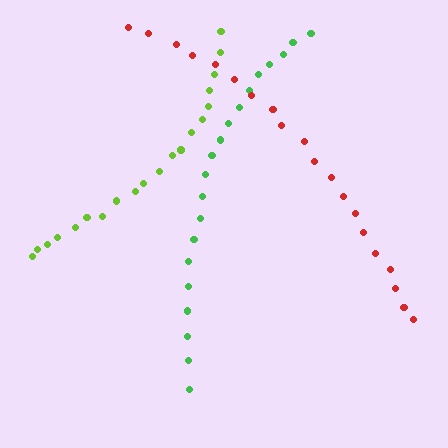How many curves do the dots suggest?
There are 3 distinct paths.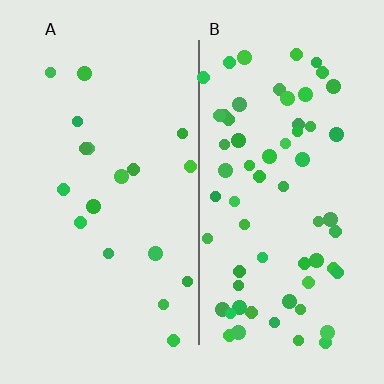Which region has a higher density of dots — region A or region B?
B (the right).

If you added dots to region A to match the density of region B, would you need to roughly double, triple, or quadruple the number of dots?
Approximately triple.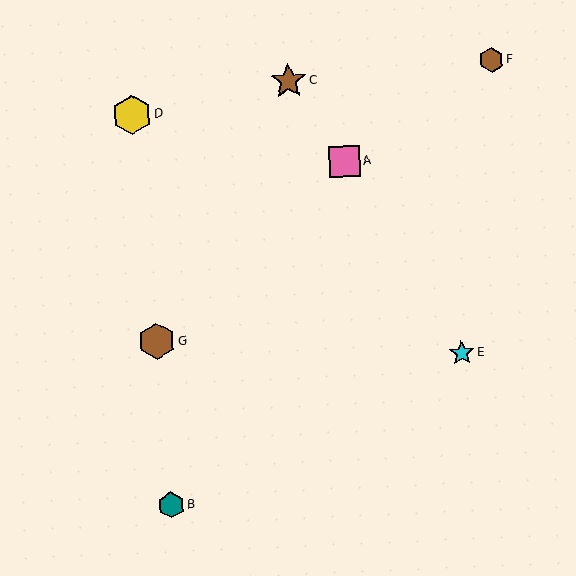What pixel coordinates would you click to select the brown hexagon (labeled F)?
Click at (491, 60) to select the brown hexagon F.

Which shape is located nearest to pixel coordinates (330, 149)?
The pink square (labeled A) at (344, 161) is nearest to that location.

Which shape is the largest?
The yellow hexagon (labeled D) is the largest.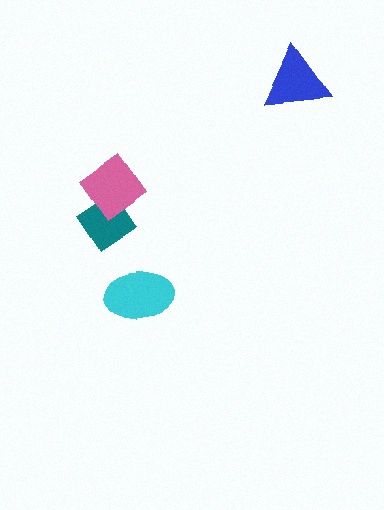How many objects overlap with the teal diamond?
1 object overlaps with the teal diamond.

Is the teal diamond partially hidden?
Yes, it is partially covered by another shape.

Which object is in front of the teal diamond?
The pink diamond is in front of the teal diamond.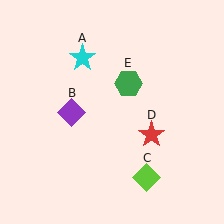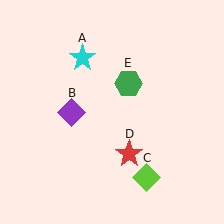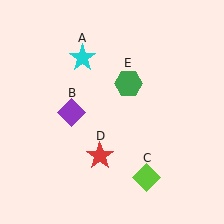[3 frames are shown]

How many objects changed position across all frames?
1 object changed position: red star (object D).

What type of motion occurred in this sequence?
The red star (object D) rotated clockwise around the center of the scene.